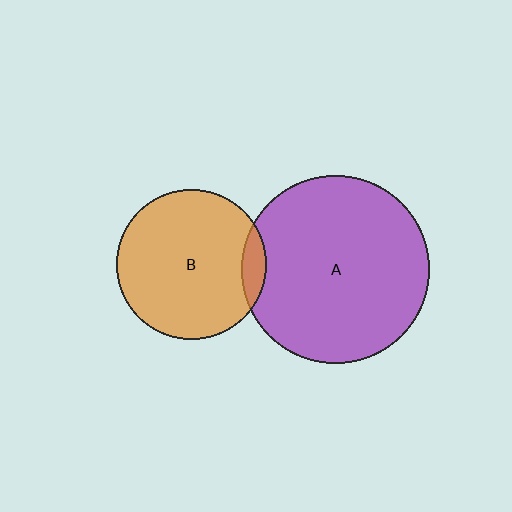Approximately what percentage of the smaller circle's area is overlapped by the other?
Approximately 10%.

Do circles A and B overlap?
Yes.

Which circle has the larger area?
Circle A (purple).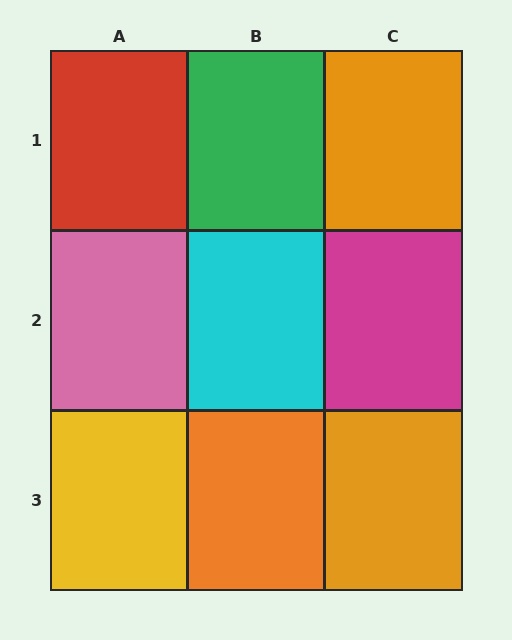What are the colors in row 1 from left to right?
Red, green, orange.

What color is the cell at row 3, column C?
Orange.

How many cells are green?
1 cell is green.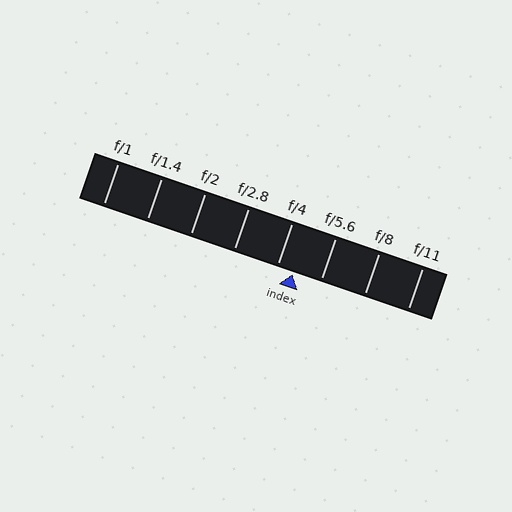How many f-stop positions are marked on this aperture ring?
There are 8 f-stop positions marked.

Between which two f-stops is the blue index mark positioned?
The index mark is between f/4 and f/5.6.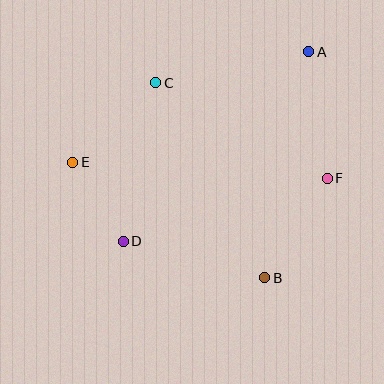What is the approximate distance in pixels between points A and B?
The distance between A and B is approximately 230 pixels.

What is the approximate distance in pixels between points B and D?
The distance between B and D is approximately 146 pixels.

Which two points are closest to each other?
Points D and E are closest to each other.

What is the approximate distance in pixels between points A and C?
The distance between A and C is approximately 156 pixels.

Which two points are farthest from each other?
Points A and D are farthest from each other.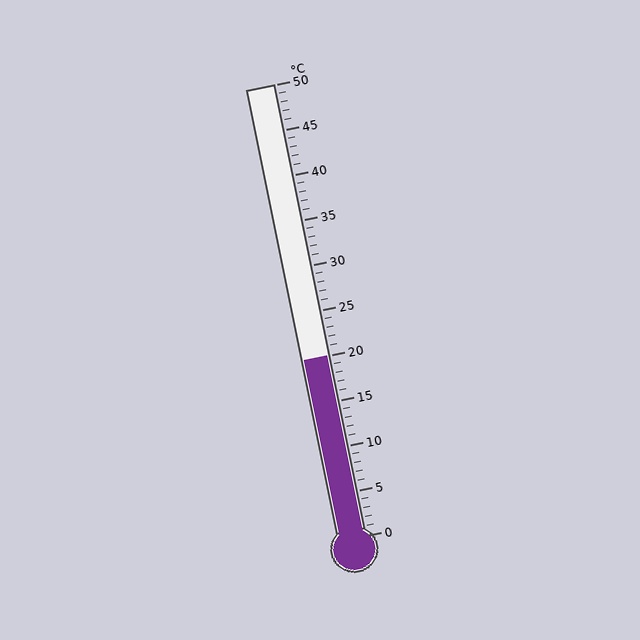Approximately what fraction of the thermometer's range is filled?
The thermometer is filled to approximately 40% of its range.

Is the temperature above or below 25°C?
The temperature is below 25°C.